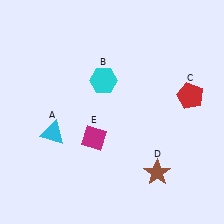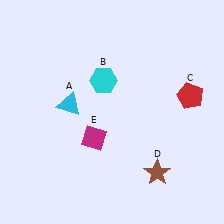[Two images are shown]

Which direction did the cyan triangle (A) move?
The cyan triangle (A) moved up.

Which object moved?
The cyan triangle (A) moved up.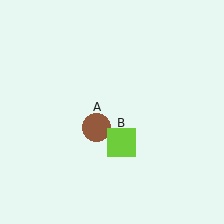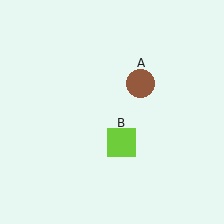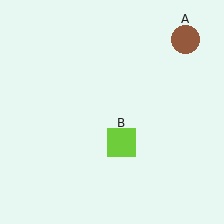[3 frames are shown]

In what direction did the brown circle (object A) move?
The brown circle (object A) moved up and to the right.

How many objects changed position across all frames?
1 object changed position: brown circle (object A).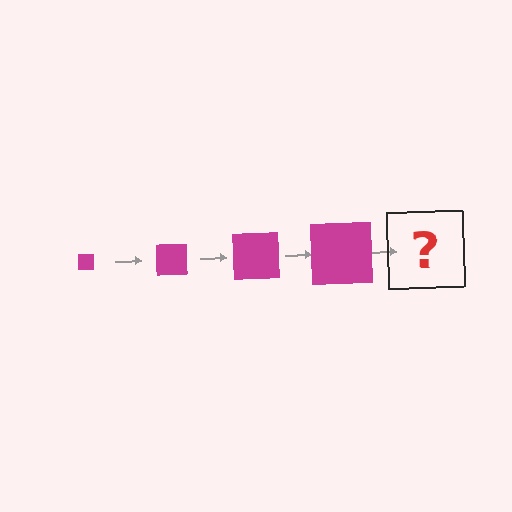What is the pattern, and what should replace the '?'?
The pattern is that the square gets progressively larger each step. The '?' should be a magenta square, larger than the previous one.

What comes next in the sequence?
The next element should be a magenta square, larger than the previous one.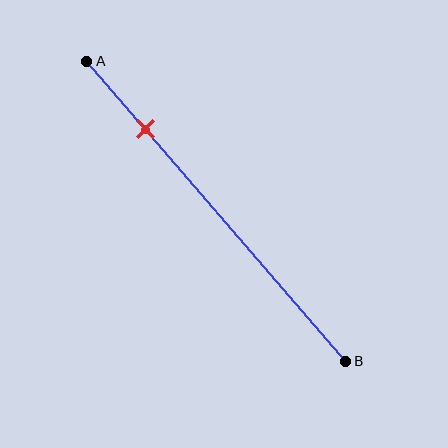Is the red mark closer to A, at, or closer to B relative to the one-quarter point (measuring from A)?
The red mark is approximately at the one-quarter point of segment AB.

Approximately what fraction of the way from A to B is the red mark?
The red mark is approximately 25% of the way from A to B.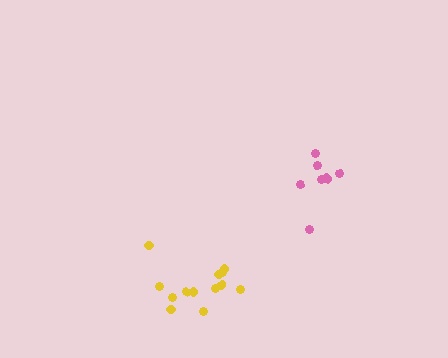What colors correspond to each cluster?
The clusters are colored: pink, yellow.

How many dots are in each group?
Group 1: 7 dots, Group 2: 13 dots (20 total).